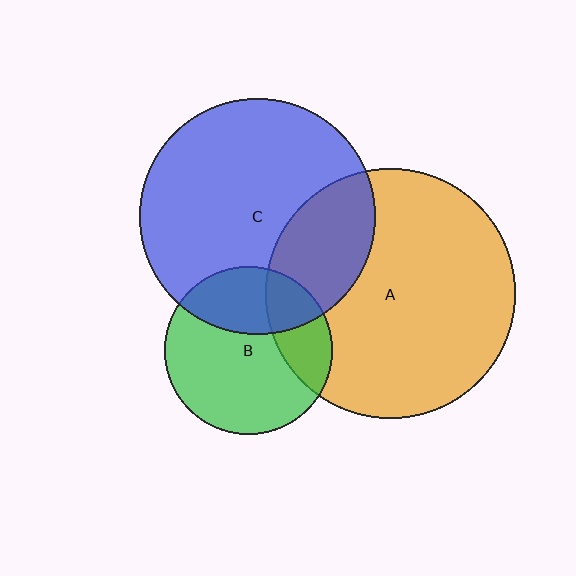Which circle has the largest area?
Circle A (orange).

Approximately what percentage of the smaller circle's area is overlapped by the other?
Approximately 30%.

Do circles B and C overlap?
Yes.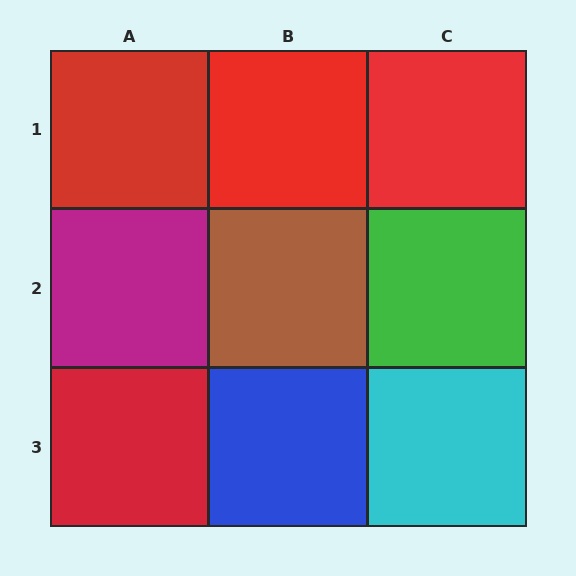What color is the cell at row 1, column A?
Red.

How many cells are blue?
1 cell is blue.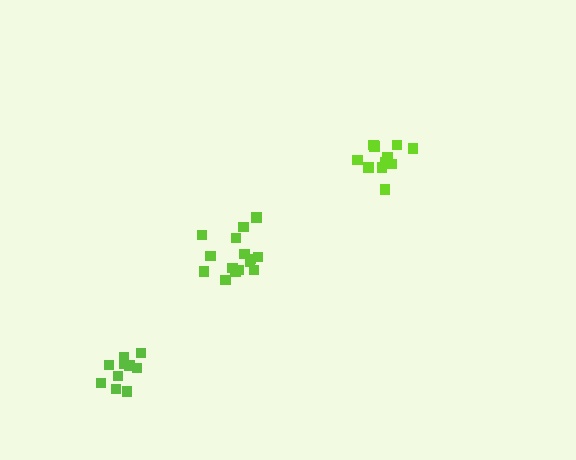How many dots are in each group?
Group 1: 15 dots, Group 2: 11 dots, Group 3: 10 dots (36 total).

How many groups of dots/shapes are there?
There are 3 groups.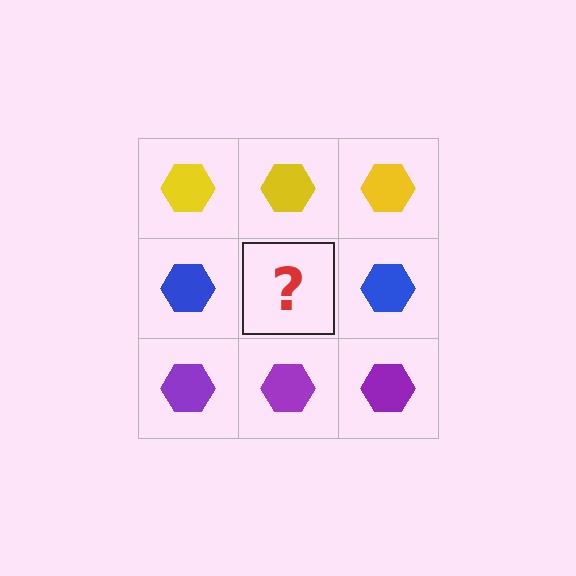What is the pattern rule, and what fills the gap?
The rule is that each row has a consistent color. The gap should be filled with a blue hexagon.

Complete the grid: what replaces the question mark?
The question mark should be replaced with a blue hexagon.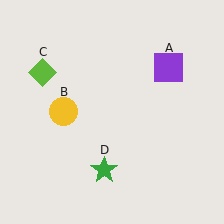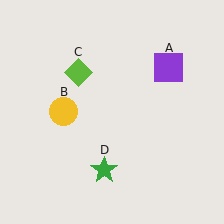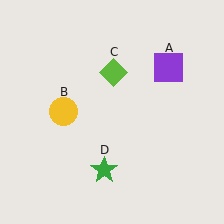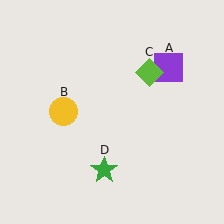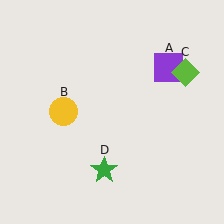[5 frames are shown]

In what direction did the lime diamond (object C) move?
The lime diamond (object C) moved right.